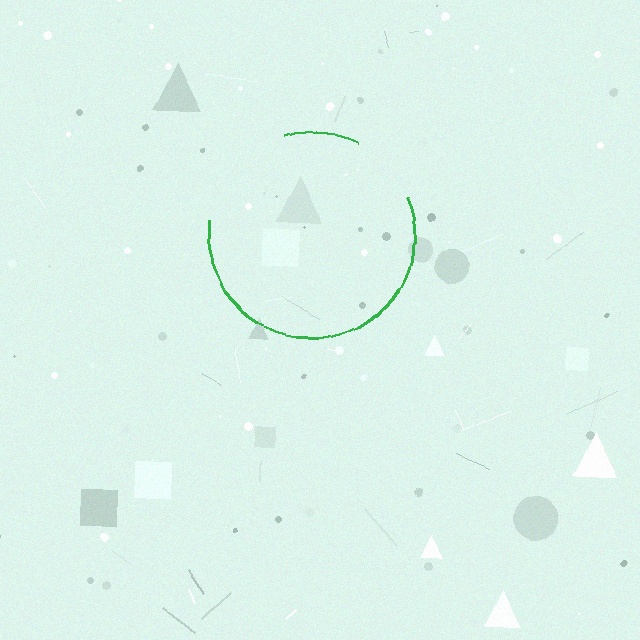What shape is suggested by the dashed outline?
The dashed outline suggests a circle.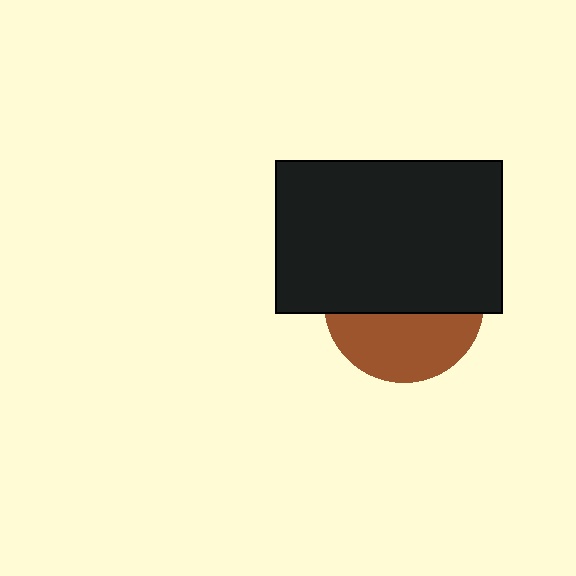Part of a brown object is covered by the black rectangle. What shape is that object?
It is a circle.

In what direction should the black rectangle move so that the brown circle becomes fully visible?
The black rectangle should move up. That is the shortest direction to clear the overlap and leave the brown circle fully visible.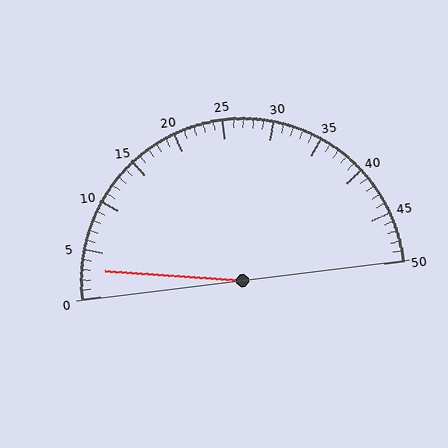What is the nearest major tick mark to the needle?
The nearest major tick mark is 5.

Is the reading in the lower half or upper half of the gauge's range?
The reading is in the lower half of the range (0 to 50).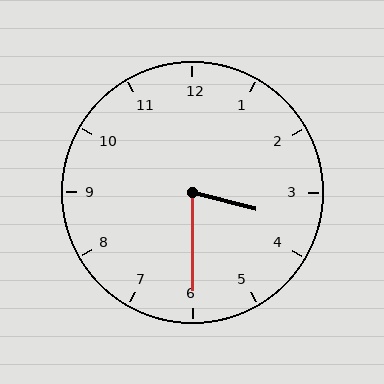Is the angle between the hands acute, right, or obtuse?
It is acute.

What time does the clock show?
3:30.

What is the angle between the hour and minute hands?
Approximately 75 degrees.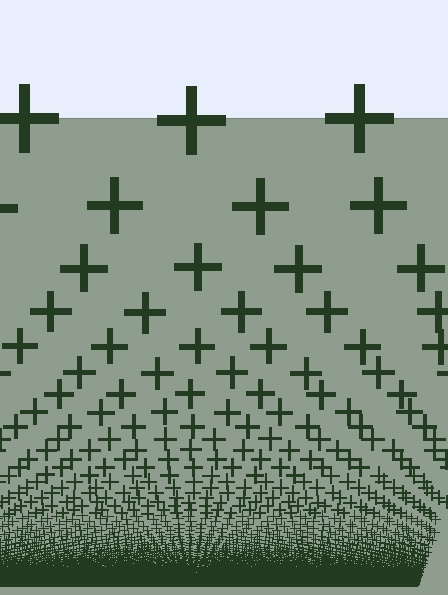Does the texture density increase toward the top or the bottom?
Density increases toward the bottom.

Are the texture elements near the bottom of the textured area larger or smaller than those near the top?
Smaller. The gradient is inverted — elements near the bottom are smaller and denser.